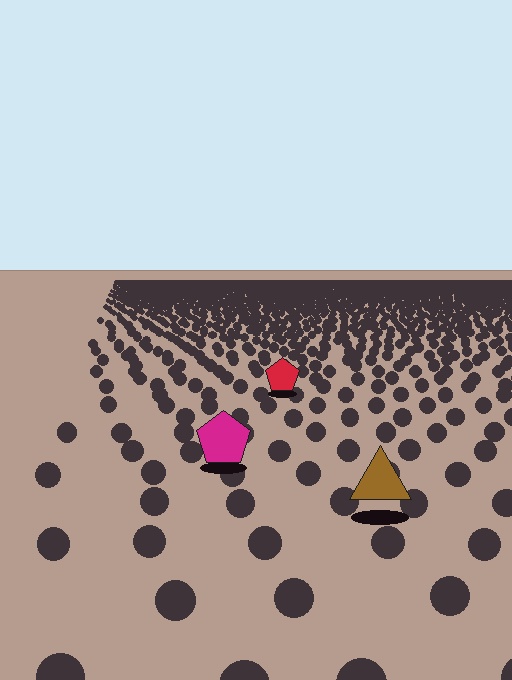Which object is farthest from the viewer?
The red pentagon is farthest from the viewer. It appears smaller and the ground texture around it is denser.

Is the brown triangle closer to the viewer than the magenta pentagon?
Yes. The brown triangle is closer — you can tell from the texture gradient: the ground texture is coarser near it.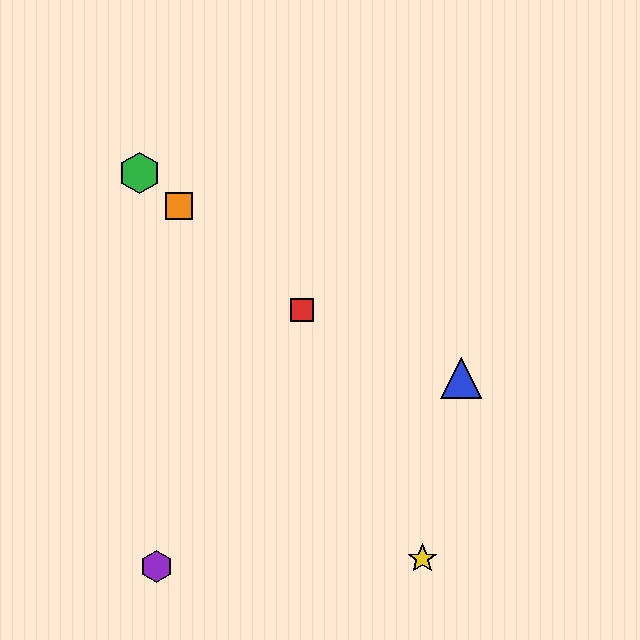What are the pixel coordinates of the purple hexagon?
The purple hexagon is at (156, 566).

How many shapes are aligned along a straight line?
3 shapes (the red square, the green hexagon, the orange square) are aligned along a straight line.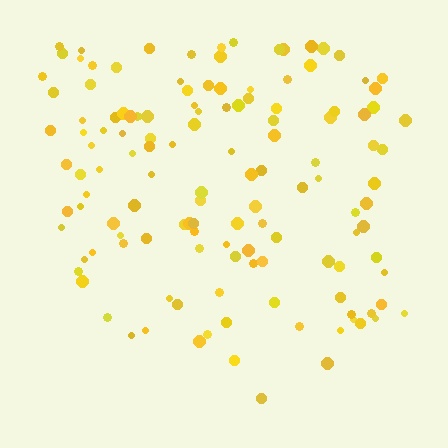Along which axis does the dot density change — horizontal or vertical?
Vertical.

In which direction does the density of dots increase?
From bottom to top, with the top side densest.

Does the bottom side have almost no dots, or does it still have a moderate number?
Still a moderate number, just noticeably fewer than the top.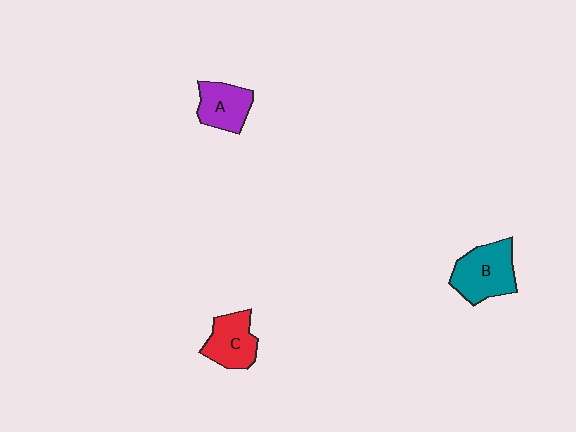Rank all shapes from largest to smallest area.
From largest to smallest: B (teal), C (red), A (purple).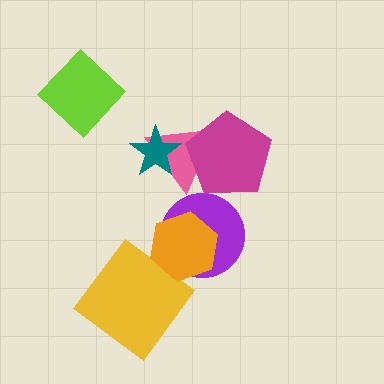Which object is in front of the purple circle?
The orange hexagon is in front of the purple circle.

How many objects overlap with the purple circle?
1 object overlaps with the purple circle.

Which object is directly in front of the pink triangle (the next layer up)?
The teal star is directly in front of the pink triangle.